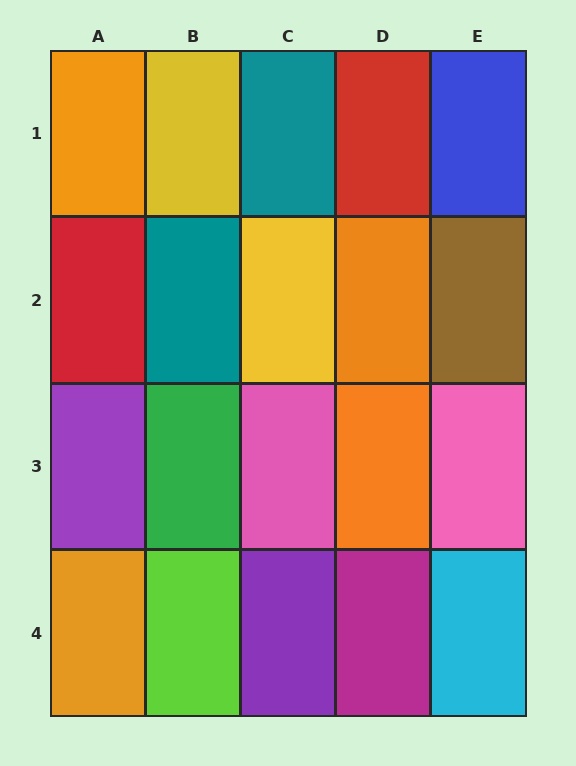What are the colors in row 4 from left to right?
Orange, lime, purple, magenta, cyan.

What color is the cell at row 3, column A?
Purple.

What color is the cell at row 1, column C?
Teal.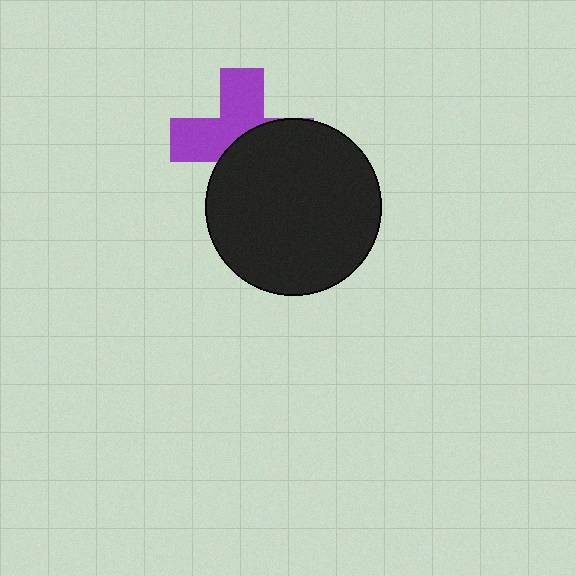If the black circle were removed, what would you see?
You would see the complete purple cross.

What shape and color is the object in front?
The object in front is a black circle.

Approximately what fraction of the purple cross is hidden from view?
Roughly 50% of the purple cross is hidden behind the black circle.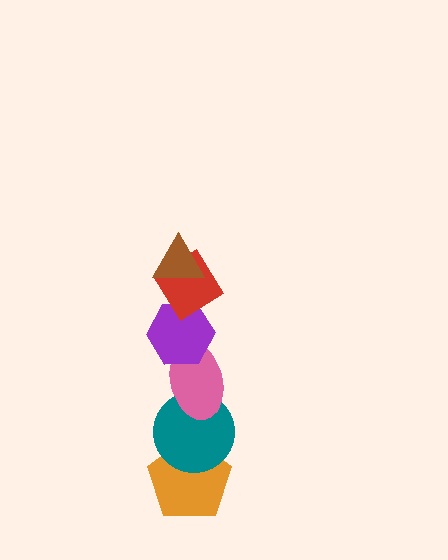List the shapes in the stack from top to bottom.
From top to bottom: the brown triangle, the red diamond, the purple hexagon, the pink ellipse, the teal circle, the orange pentagon.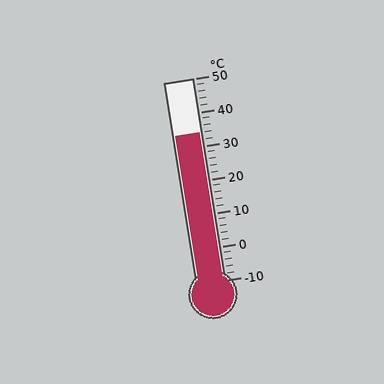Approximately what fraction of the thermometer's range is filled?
The thermometer is filled to approximately 75% of its range.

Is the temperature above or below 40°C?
The temperature is below 40°C.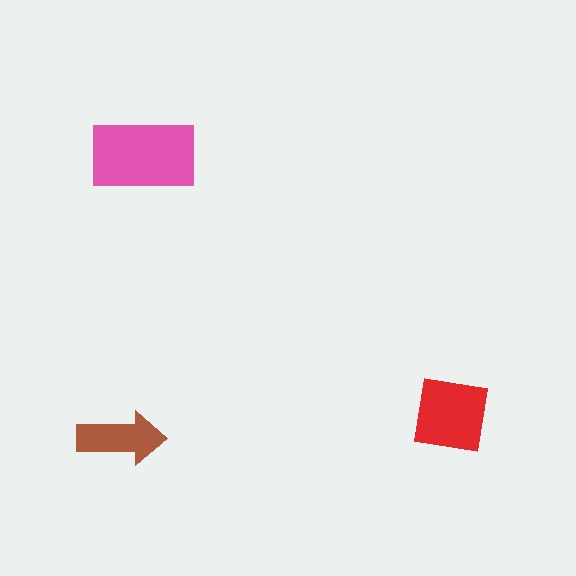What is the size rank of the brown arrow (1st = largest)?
3rd.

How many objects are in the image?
There are 3 objects in the image.